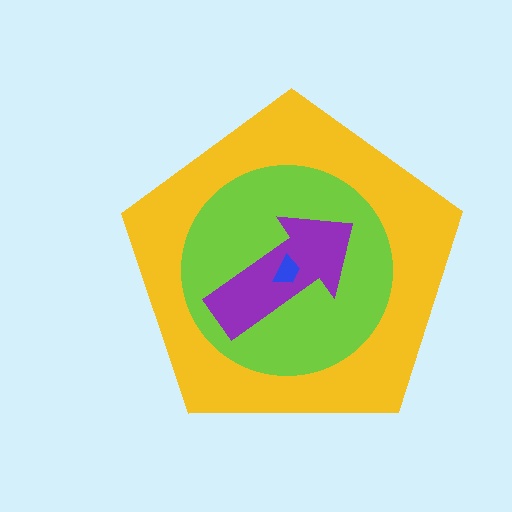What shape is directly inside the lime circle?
The purple arrow.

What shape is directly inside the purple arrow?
The blue trapezoid.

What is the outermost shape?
The yellow pentagon.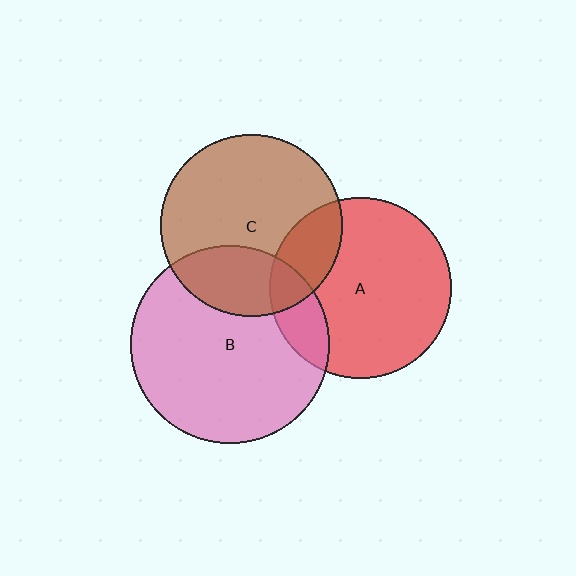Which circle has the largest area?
Circle B (pink).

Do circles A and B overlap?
Yes.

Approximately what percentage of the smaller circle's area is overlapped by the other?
Approximately 15%.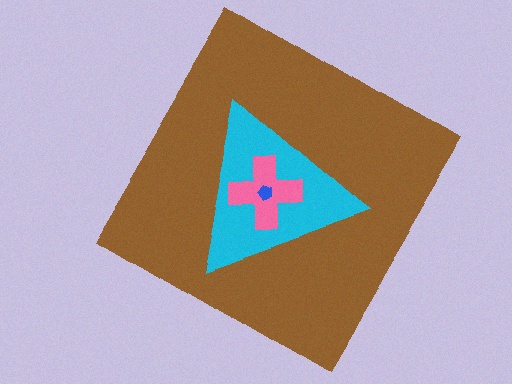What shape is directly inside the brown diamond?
The cyan triangle.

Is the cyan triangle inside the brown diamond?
Yes.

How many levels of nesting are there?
4.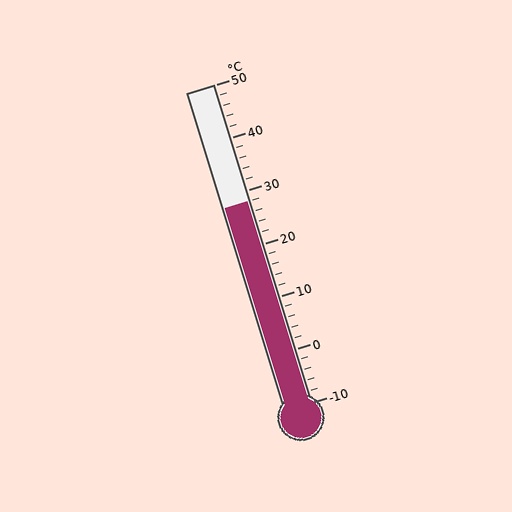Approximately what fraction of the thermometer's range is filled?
The thermometer is filled to approximately 65% of its range.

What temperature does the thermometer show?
The thermometer shows approximately 28°C.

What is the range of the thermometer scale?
The thermometer scale ranges from -10°C to 50°C.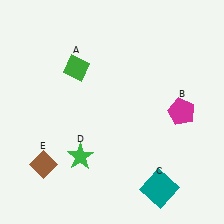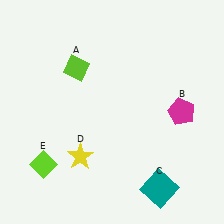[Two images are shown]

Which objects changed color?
A changed from green to lime. D changed from green to yellow. E changed from brown to lime.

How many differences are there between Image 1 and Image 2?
There are 3 differences between the two images.